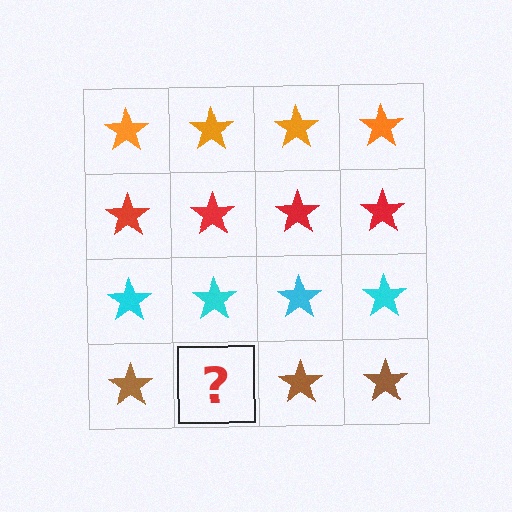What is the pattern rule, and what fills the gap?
The rule is that each row has a consistent color. The gap should be filled with a brown star.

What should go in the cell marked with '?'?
The missing cell should contain a brown star.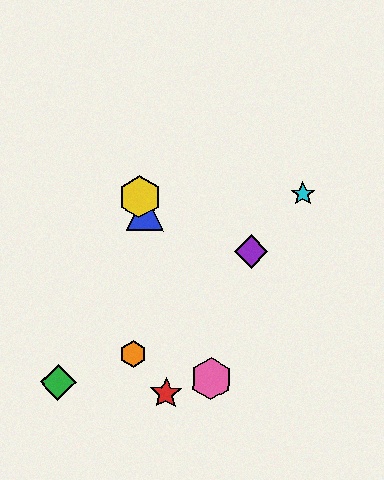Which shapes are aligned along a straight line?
The blue triangle, the yellow hexagon, the pink hexagon are aligned along a straight line.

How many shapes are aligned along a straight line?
3 shapes (the blue triangle, the yellow hexagon, the pink hexagon) are aligned along a straight line.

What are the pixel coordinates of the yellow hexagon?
The yellow hexagon is at (140, 197).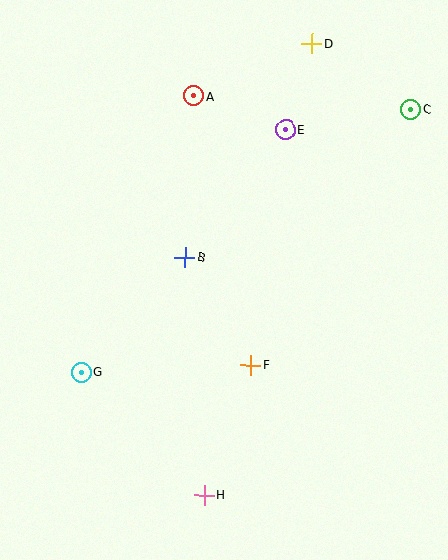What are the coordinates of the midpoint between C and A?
The midpoint between C and A is at (302, 103).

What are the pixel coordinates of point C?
Point C is at (411, 109).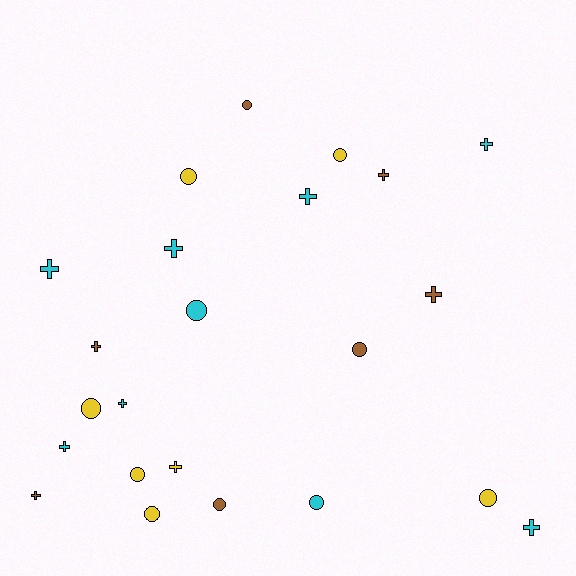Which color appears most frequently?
Cyan, with 9 objects.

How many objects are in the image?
There are 23 objects.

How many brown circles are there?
There are 3 brown circles.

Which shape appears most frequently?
Cross, with 12 objects.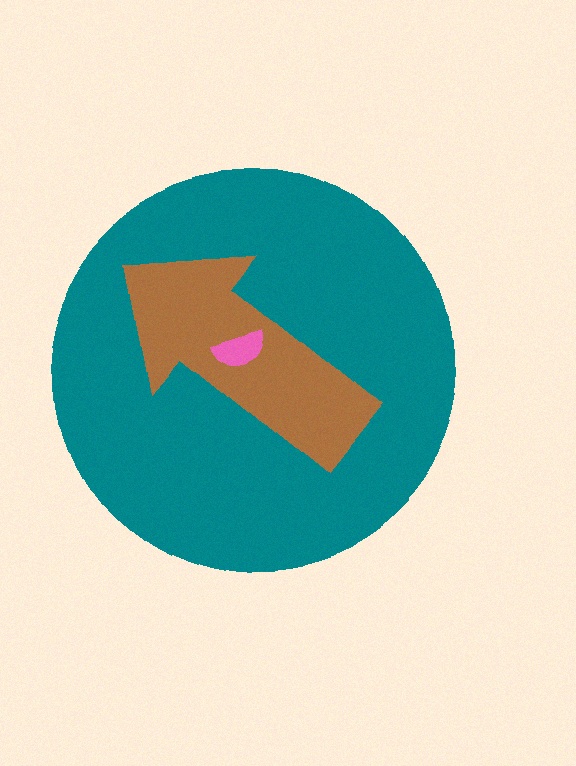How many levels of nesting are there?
3.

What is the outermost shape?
The teal circle.